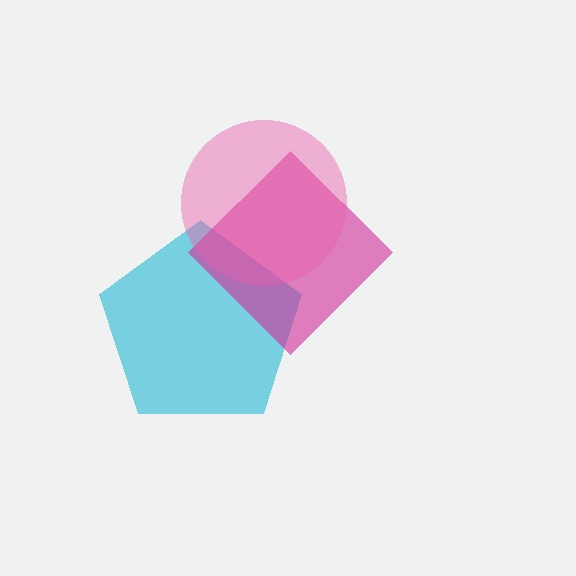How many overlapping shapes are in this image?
There are 3 overlapping shapes in the image.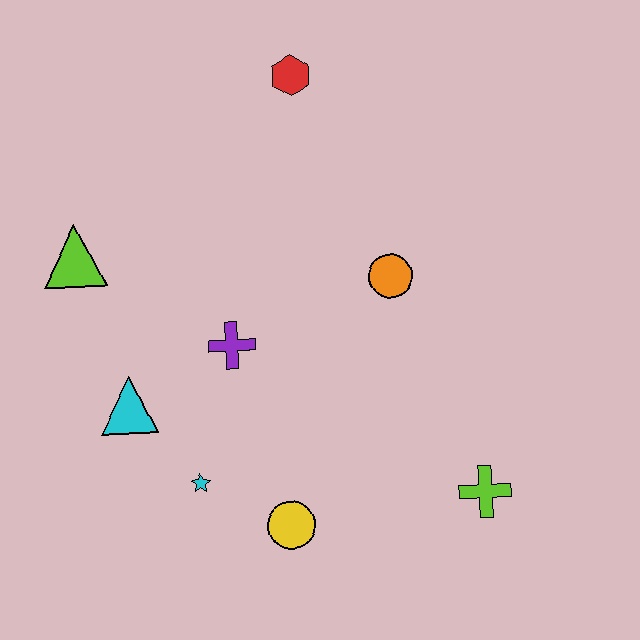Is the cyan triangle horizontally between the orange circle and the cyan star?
No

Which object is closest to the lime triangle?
The cyan triangle is closest to the lime triangle.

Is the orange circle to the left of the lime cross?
Yes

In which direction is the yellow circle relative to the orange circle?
The yellow circle is below the orange circle.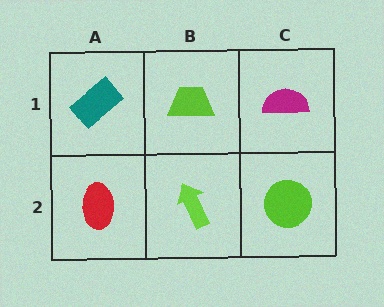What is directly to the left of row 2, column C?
A lime arrow.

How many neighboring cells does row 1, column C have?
2.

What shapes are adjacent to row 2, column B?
A lime trapezoid (row 1, column B), a red ellipse (row 2, column A), a lime circle (row 2, column C).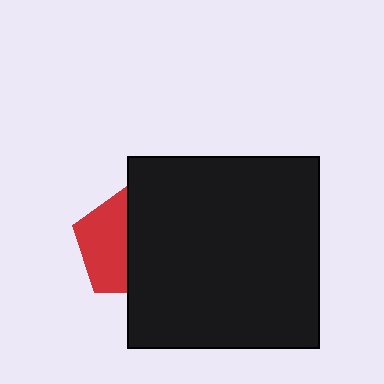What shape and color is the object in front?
The object in front is a black square.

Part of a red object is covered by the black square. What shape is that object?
It is a pentagon.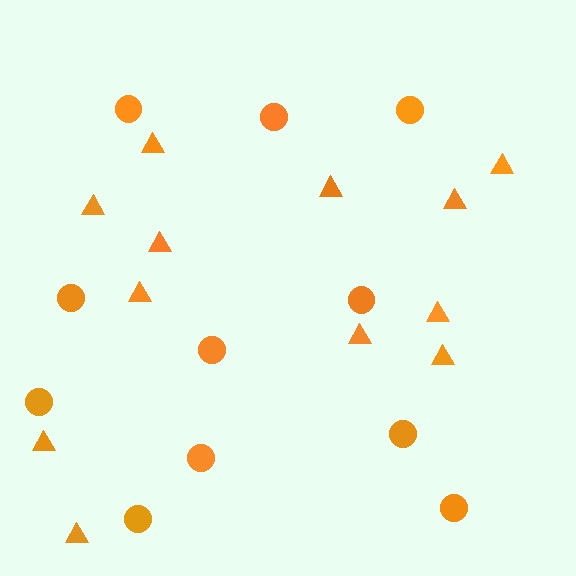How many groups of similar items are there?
There are 2 groups: one group of triangles (12) and one group of circles (11).